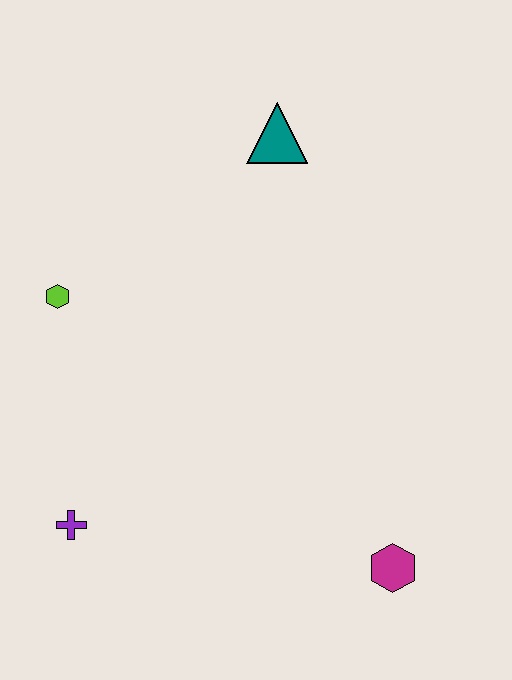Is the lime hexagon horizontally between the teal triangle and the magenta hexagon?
No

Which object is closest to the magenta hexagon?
The purple cross is closest to the magenta hexagon.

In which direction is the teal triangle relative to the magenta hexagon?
The teal triangle is above the magenta hexagon.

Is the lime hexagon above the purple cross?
Yes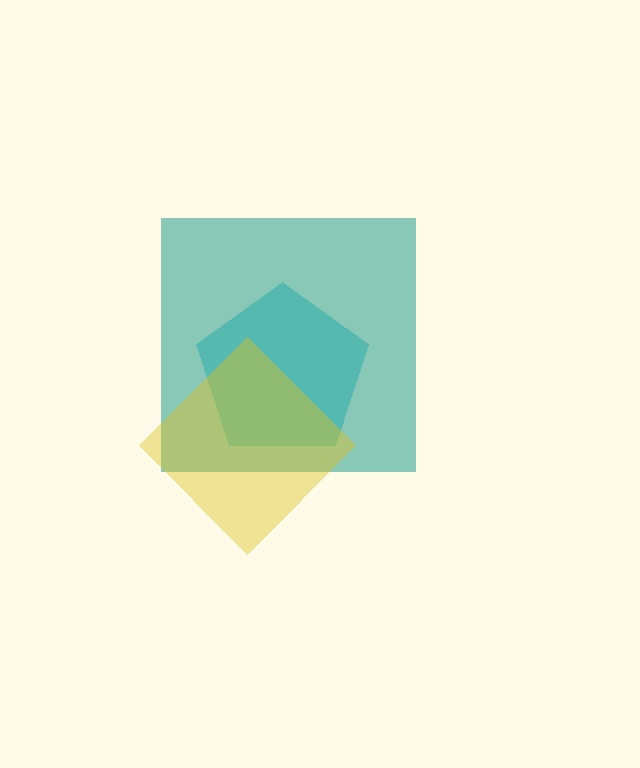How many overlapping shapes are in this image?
There are 3 overlapping shapes in the image.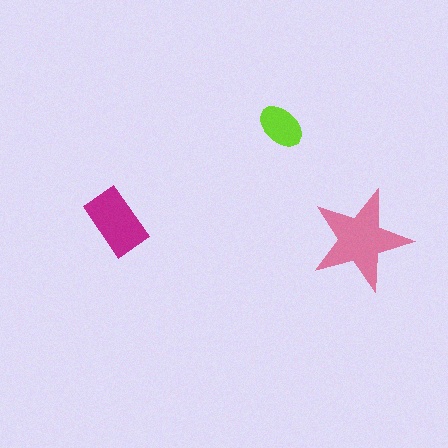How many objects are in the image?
There are 3 objects in the image.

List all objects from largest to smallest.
The pink star, the magenta rectangle, the lime ellipse.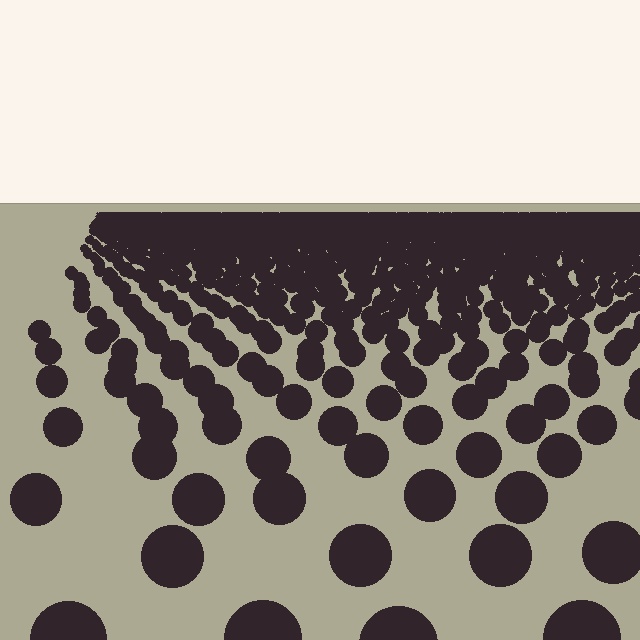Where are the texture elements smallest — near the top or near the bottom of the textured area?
Near the top.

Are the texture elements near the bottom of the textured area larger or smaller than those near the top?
Larger. Near the bottom, elements are closer to the viewer and appear at a bigger on-screen size.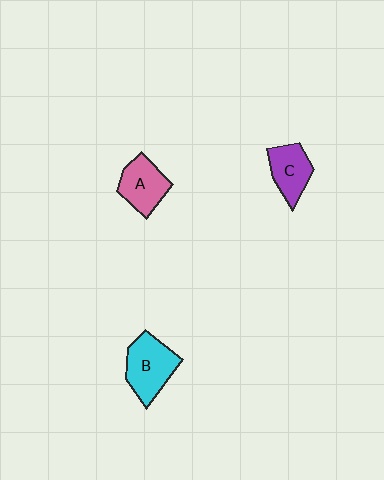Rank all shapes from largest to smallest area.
From largest to smallest: B (cyan), A (pink), C (purple).